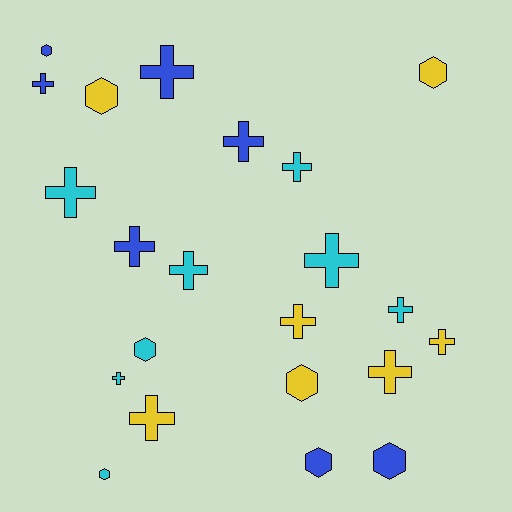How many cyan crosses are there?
There are 6 cyan crosses.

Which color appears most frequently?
Cyan, with 8 objects.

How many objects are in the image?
There are 22 objects.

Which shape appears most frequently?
Cross, with 14 objects.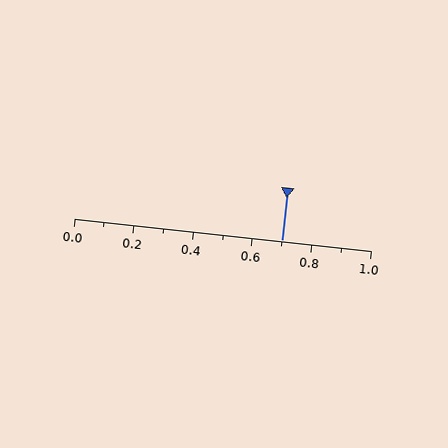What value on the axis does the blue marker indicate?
The marker indicates approximately 0.7.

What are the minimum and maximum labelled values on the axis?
The axis runs from 0.0 to 1.0.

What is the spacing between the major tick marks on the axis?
The major ticks are spaced 0.2 apart.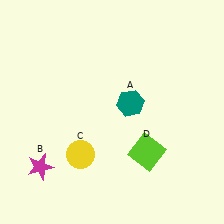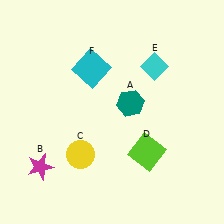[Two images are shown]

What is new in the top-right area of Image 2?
A cyan diamond (E) was added in the top-right area of Image 2.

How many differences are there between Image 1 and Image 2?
There are 2 differences between the two images.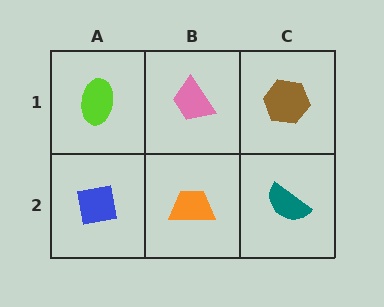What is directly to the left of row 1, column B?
A lime ellipse.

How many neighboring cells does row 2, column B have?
3.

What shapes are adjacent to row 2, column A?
A lime ellipse (row 1, column A), an orange trapezoid (row 2, column B).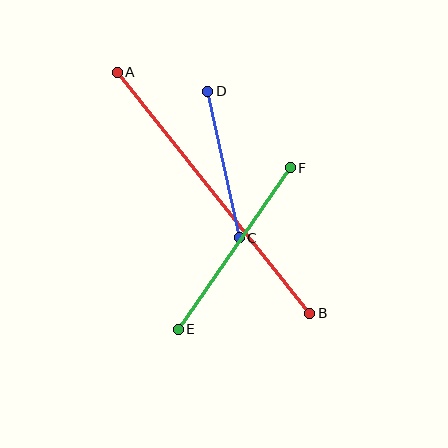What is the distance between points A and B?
The distance is approximately 308 pixels.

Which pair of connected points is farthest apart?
Points A and B are farthest apart.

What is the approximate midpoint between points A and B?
The midpoint is at approximately (213, 193) pixels.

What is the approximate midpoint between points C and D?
The midpoint is at approximately (224, 165) pixels.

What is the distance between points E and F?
The distance is approximately 197 pixels.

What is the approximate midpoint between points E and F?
The midpoint is at approximately (234, 248) pixels.